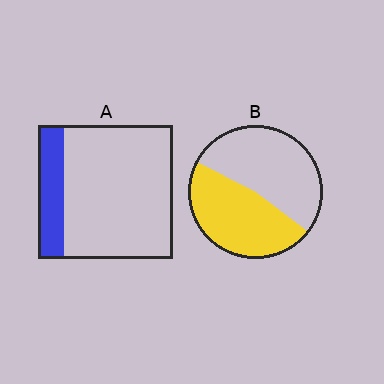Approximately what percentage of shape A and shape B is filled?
A is approximately 20% and B is approximately 45%.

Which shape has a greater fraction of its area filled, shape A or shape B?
Shape B.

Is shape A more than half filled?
No.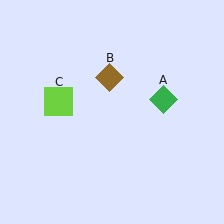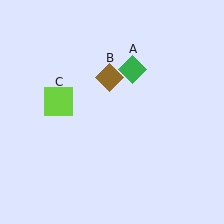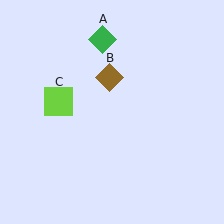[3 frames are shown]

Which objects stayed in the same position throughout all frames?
Brown diamond (object B) and lime square (object C) remained stationary.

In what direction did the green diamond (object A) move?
The green diamond (object A) moved up and to the left.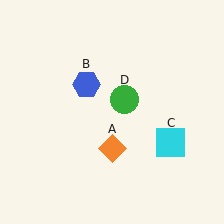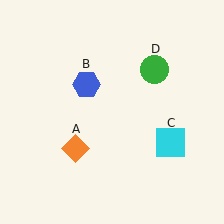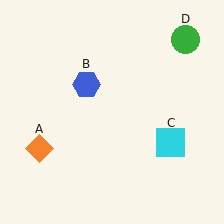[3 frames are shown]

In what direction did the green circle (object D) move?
The green circle (object D) moved up and to the right.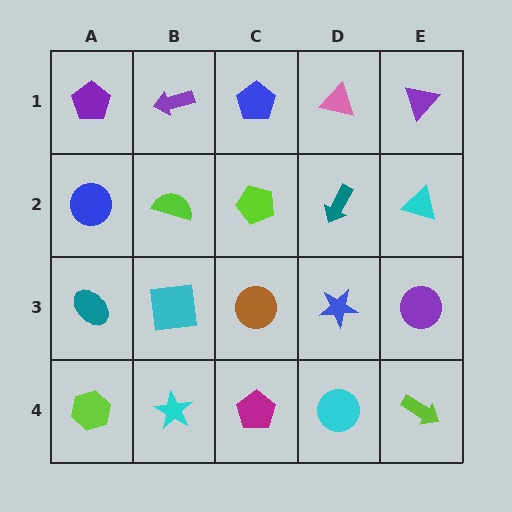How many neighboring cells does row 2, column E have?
3.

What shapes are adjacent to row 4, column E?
A purple circle (row 3, column E), a cyan circle (row 4, column D).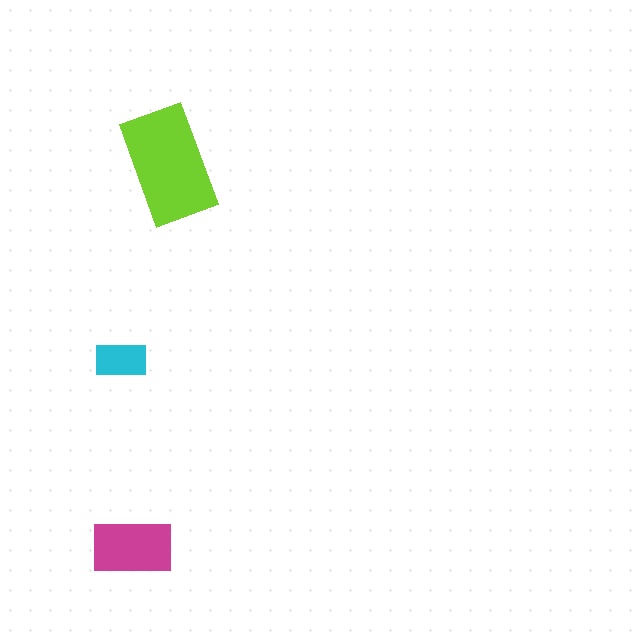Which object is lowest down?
The magenta rectangle is bottommost.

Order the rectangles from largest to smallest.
the lime one, the magenta one, the cyan one.